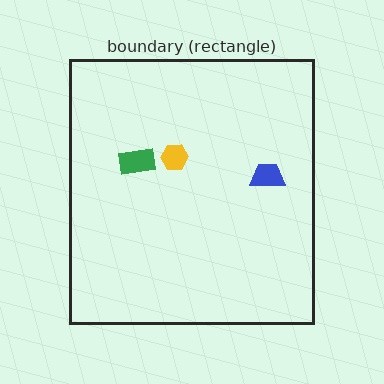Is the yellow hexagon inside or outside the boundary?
Inside.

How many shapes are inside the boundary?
3 inside, 0 outside.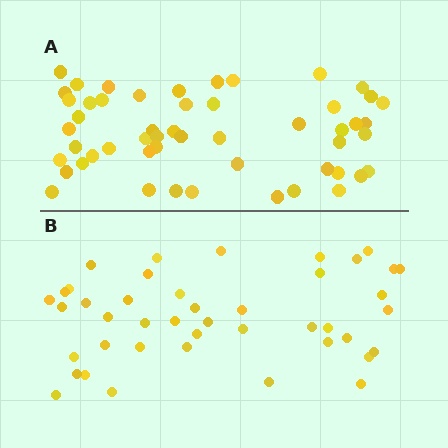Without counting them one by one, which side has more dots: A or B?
Region A (the top region) has more dots.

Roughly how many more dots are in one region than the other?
Region A has roughly 8 or so more dots than region B.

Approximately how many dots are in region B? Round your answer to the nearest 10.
About 40 dots. (The exact count is 43, which rounds to 40.)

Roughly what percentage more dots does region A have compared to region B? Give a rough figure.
About 20% more.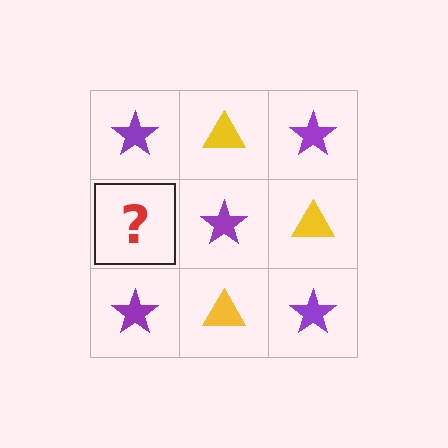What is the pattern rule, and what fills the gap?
The rule is that it alternates purple star and yellow triangle in a checkerboard pattern. The gap should be filled with a yellow triangle.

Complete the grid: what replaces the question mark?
The question mark should be replaced with a yellow triangle.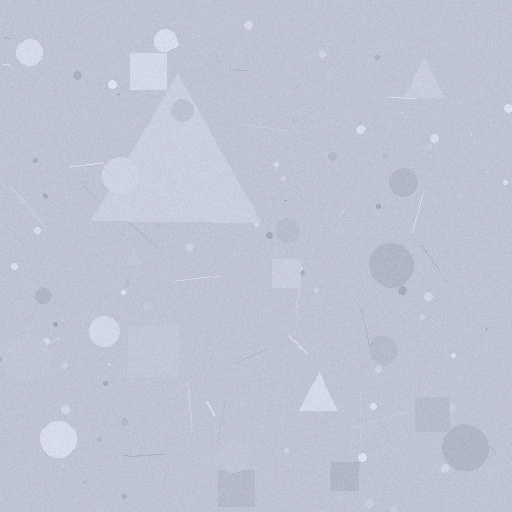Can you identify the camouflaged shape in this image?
The camouflaged shape is a triangle.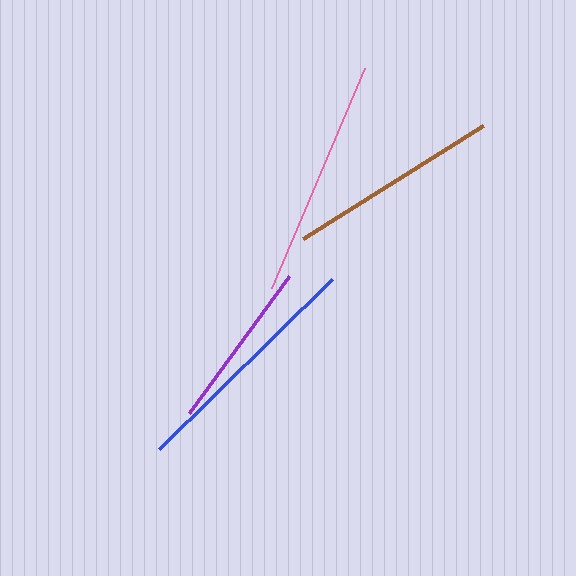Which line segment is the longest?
The blue line is the longest at approximately 243 pixels.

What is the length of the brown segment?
The brown segment is approximately 213 pixels long.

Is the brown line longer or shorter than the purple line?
The brown line is longer than the purple line.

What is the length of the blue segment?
The blue segment is approximately 243 pixels long.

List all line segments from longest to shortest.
From longest to shortest: blue, pink, brown, purple.